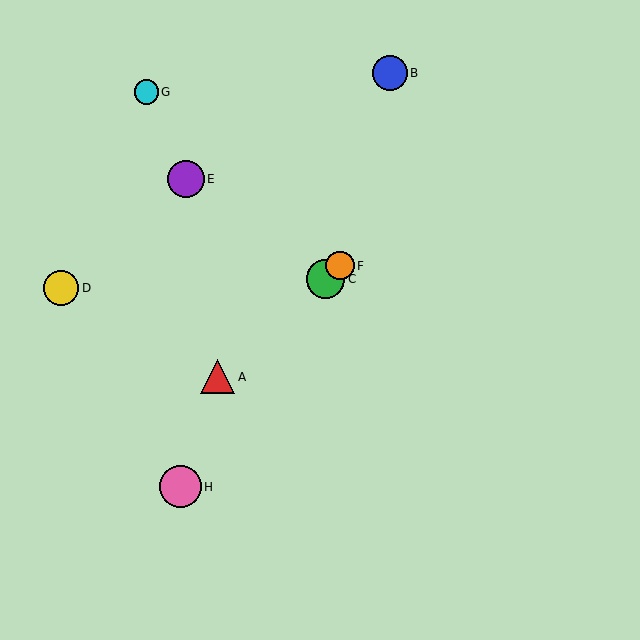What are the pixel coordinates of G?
Object G is at (146, 92).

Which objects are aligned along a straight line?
Objects A, C, F are aligned along a straight line.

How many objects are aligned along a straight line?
3 objects (A, C, F) are aligned along a straight line.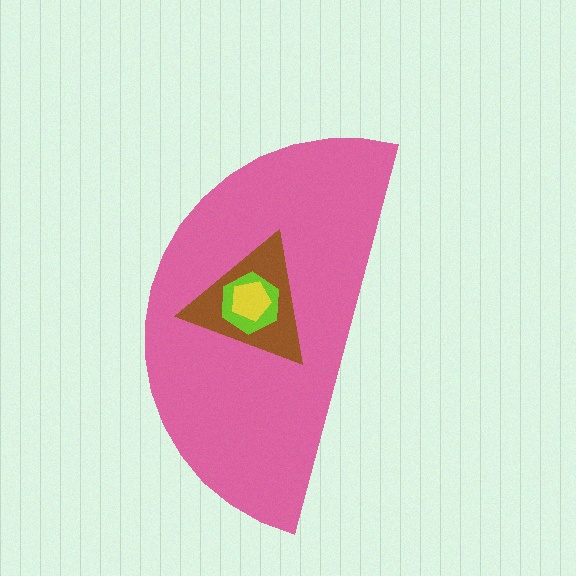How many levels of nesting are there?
4.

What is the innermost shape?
The yellow pentagon.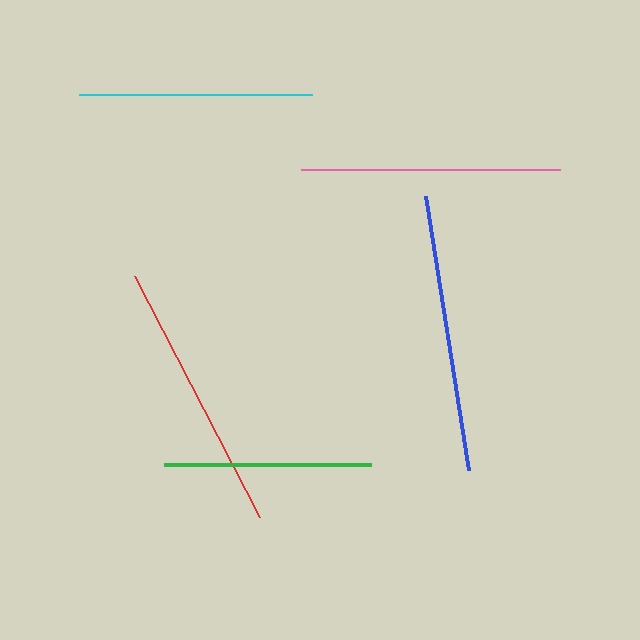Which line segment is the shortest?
The green line is the shortest at approximately 207 pixels.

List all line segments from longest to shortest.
From longest to shortest: blue, red, pink, cyan, green.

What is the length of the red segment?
The red segment is approximately 271 pixels long.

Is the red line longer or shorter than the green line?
The red line is longer than the green line.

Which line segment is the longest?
The blue line is the longest at approximately 277 pixels.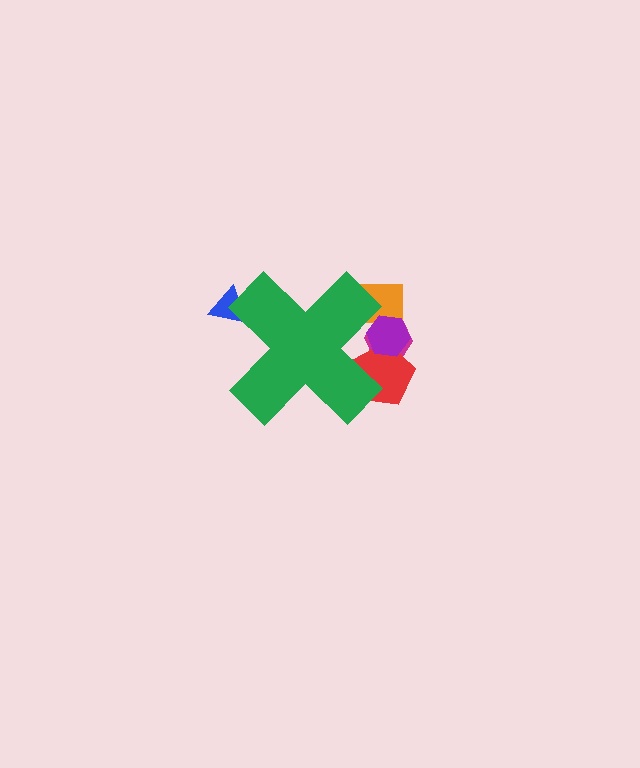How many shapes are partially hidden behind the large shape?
5 shapes are partially hidden.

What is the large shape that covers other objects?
A green cross.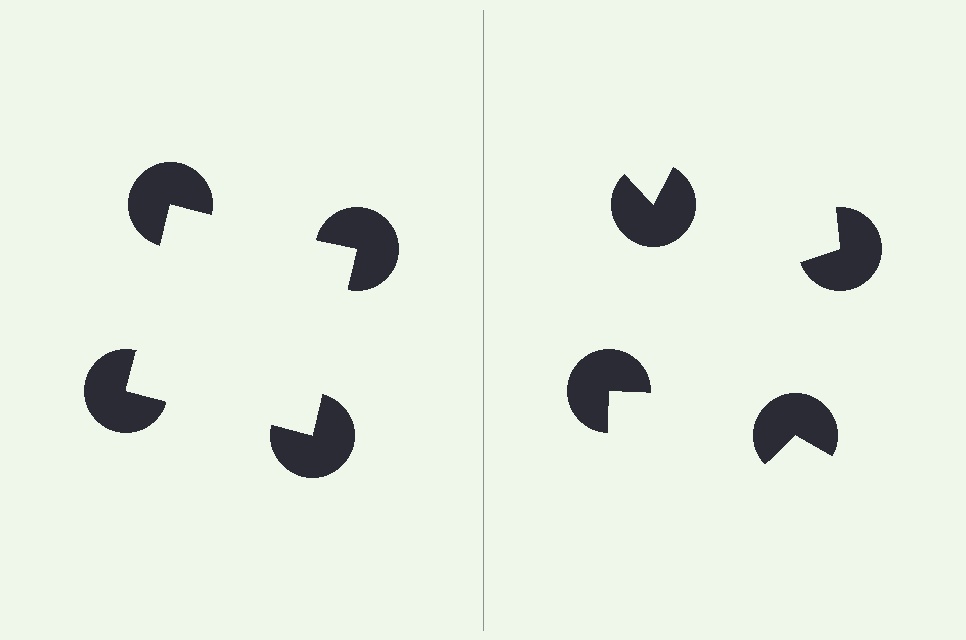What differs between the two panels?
The pac-man discs are positioned identically on both sides; only the wedge orientations differ. On the left they align to a square; on the right they are misaligned.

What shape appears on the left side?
An illusory square.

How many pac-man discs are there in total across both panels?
8 — 4 on each side.